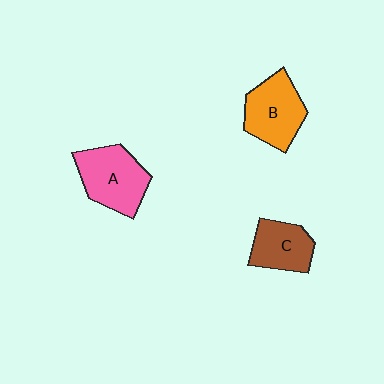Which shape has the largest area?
Shape A (pink).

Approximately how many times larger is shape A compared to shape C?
Approximately 1.4 times.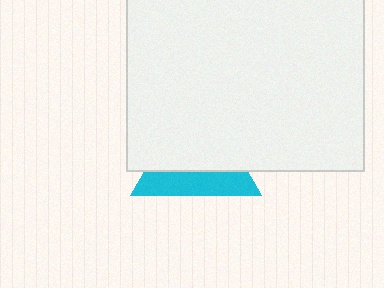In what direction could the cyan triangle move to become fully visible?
The cyan triangle could move down. That would shift it out from behind the white rectangle entirely.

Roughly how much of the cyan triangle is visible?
A small part of it is visible (roughly 38%).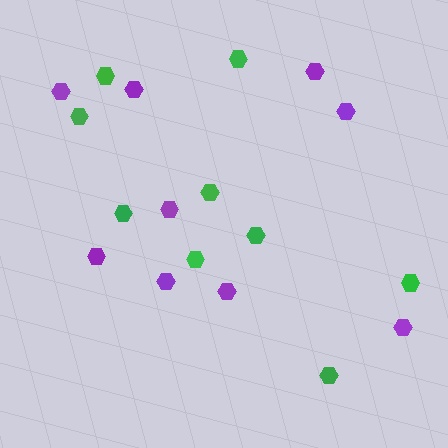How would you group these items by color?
There are 2 groups: one group of green hexagons (9) and one group of purple hexagons (9).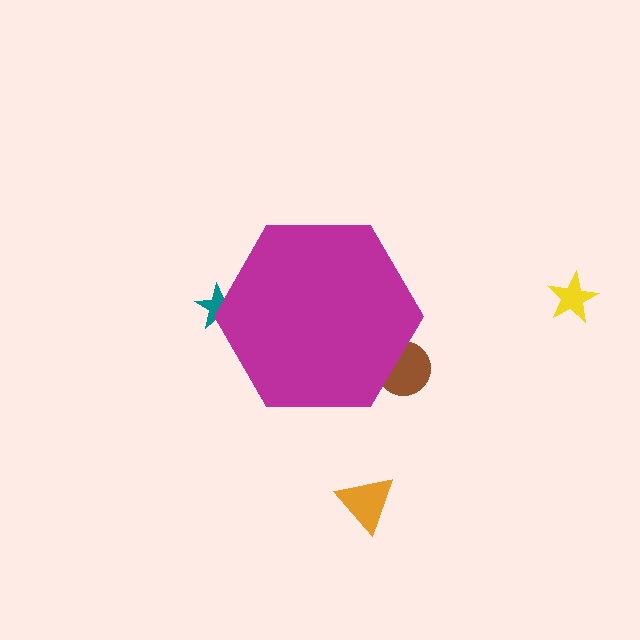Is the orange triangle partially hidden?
No, the orange triangle is fully visible.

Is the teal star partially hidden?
Yes, the teal star is partially hidden behind the magenta hexagon.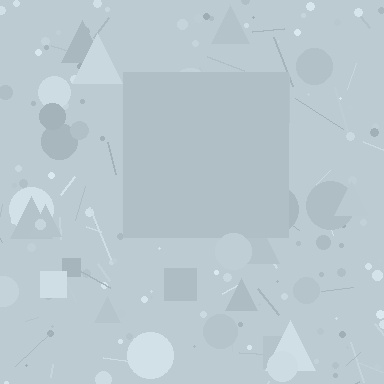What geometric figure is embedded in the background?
A square is embedded in the background.